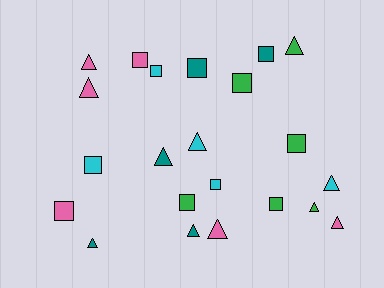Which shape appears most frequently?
Triangle, with 11 objects.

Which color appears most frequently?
Green, with 6 objects.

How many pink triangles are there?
There are 4 pink triangles.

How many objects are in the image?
There are 22 objects.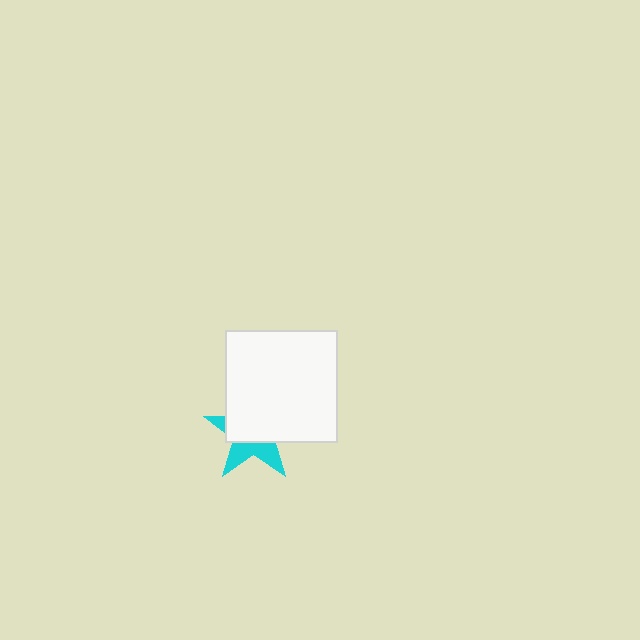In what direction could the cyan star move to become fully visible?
The cyan star could move down. That would shift it out from behind the white square entirely.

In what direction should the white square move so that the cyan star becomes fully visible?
The white square should move up. That is the shortest direction to clear the overlap and leave the cyan star fully visible.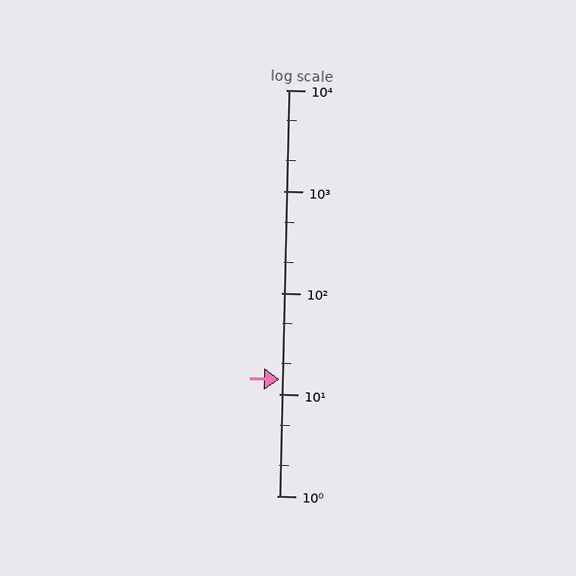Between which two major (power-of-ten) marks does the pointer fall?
The pointer is between 10 and 100.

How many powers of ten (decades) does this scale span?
The scale spans 4 decades, from 1 to 10000.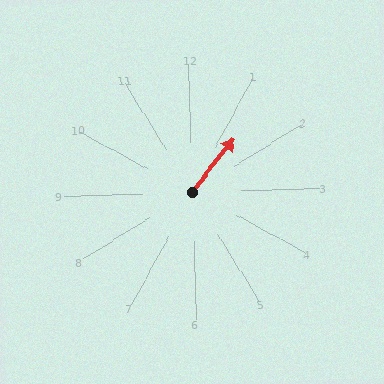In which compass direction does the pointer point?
Northeast.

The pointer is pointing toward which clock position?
Roughly 1 o'clock.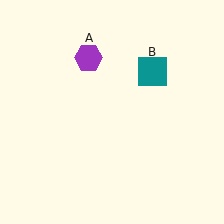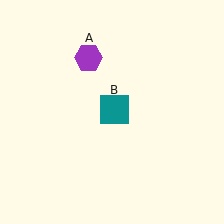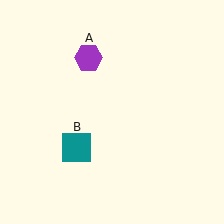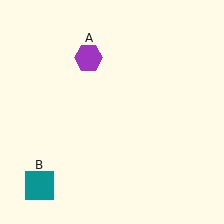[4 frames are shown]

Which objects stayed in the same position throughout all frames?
Purple hexagon (object A) remained stationary.